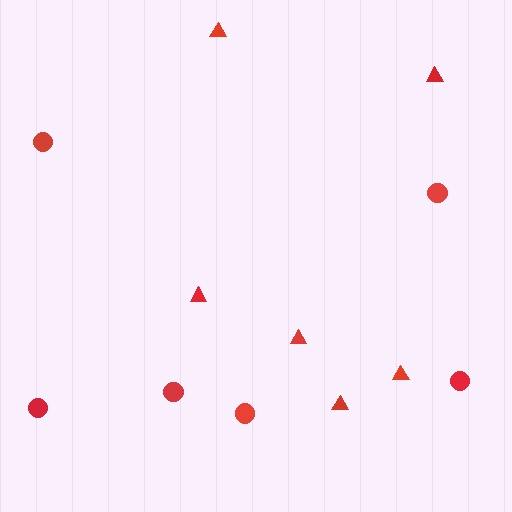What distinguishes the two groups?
There are 2 groups: one group of circles (6) and one group of triangles (6).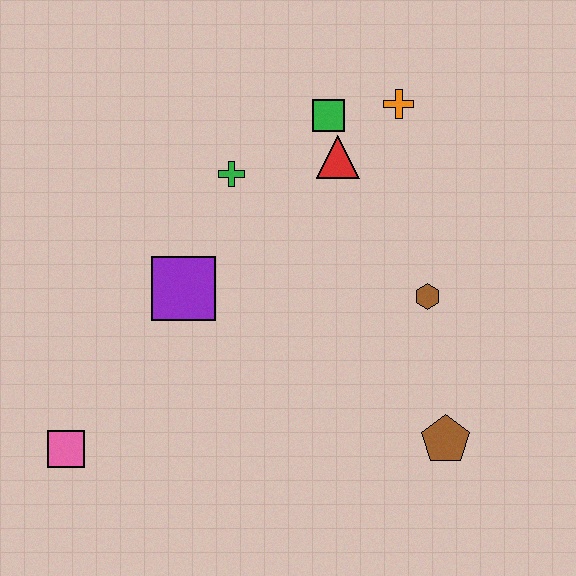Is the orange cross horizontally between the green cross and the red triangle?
No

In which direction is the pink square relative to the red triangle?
The pink square is below the red triangle.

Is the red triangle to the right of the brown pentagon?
No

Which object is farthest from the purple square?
The brown pentagon is farthest from the purple square.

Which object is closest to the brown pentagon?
The brown hexagon is closest to the brown pentagon.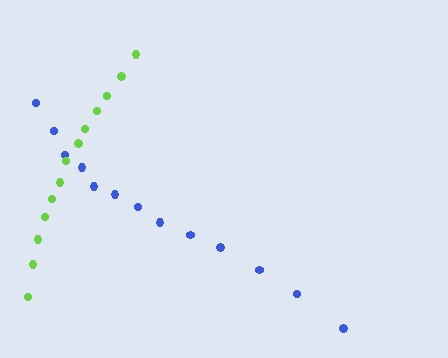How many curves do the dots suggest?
There are 2 distinct paths.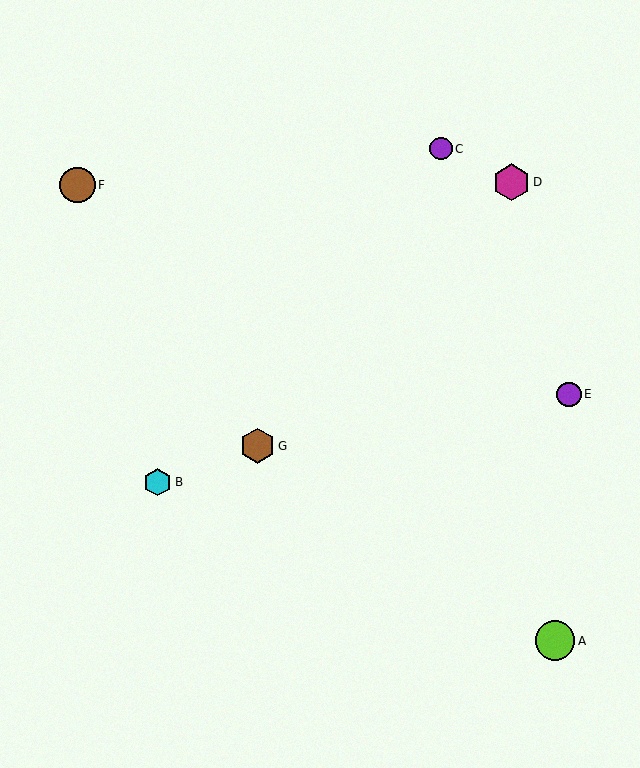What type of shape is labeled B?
Shape B is a cyan hexagon.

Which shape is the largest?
The lime circle (labeled A) is the largest.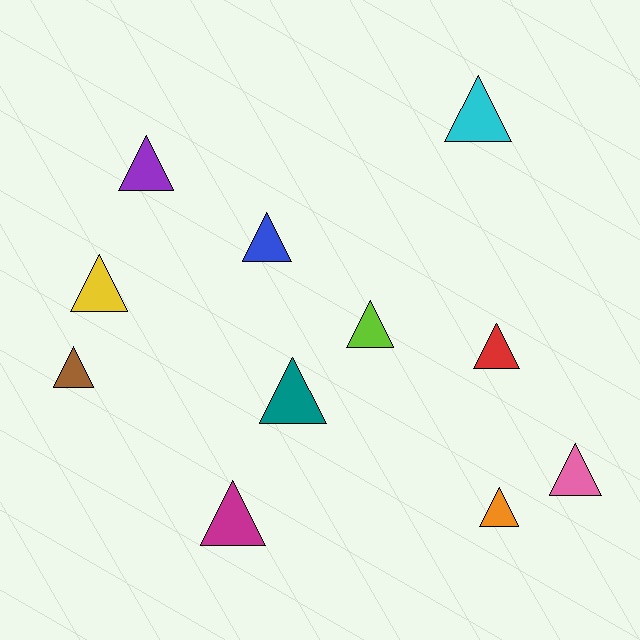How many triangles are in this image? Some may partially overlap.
There are 11 triangles.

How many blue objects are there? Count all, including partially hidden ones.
There is 1 blue object.